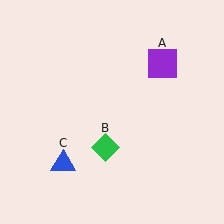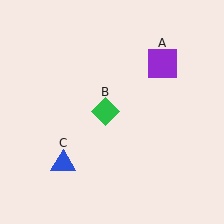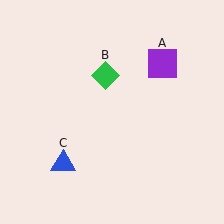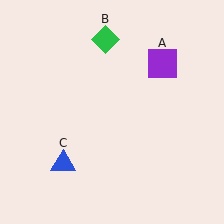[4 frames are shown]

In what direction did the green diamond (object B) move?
The green diamond (object B) moved up.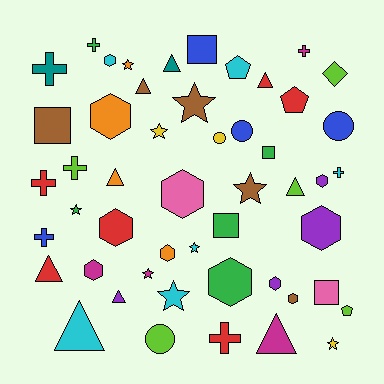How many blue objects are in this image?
There are 4 blue objects.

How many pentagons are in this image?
There are 3 pentagons.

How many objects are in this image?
There are 50 objects.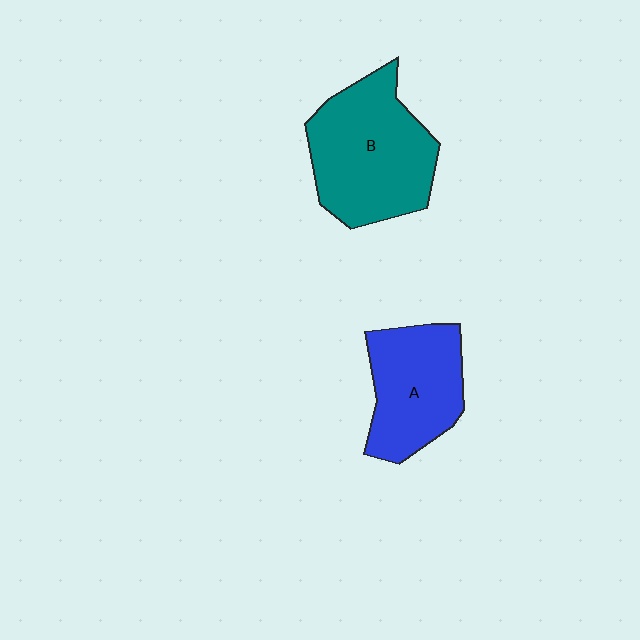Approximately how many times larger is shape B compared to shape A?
Approximately 1.3 times.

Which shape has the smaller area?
Shape A (blue).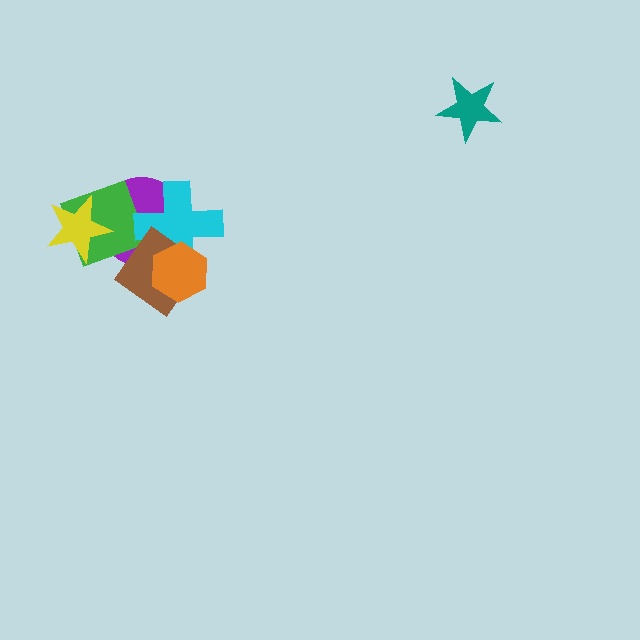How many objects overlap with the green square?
2 objects overlap with the green square.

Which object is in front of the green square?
The yellow star is in front of the green square.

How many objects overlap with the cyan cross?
3 objects overlap with the cyan cross.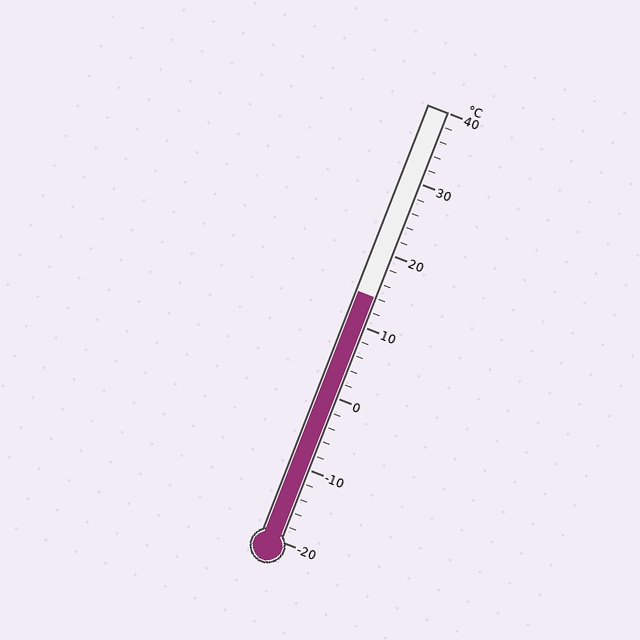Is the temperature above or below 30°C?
The temperature is below 30°C.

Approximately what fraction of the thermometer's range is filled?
The thermometer is filled to approximately 55% of its range.